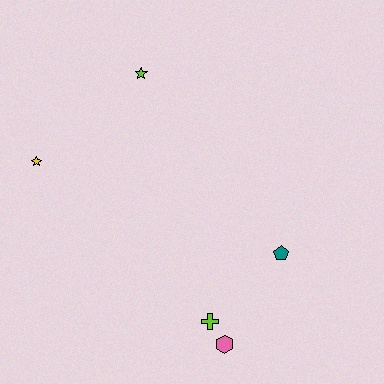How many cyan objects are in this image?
There are no cyan objects.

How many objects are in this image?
There are 5 objects.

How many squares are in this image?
There are no squares.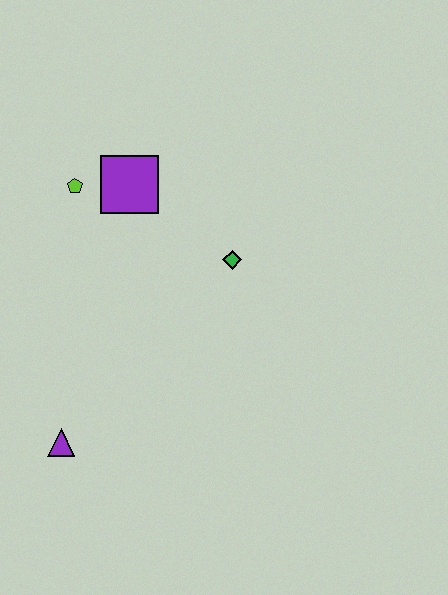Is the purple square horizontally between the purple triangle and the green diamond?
Yes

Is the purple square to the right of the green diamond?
No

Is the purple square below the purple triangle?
No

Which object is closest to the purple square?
The lime pentagon is closest to the purple square.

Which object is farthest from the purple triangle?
The purple square is farthest from the purple triangle.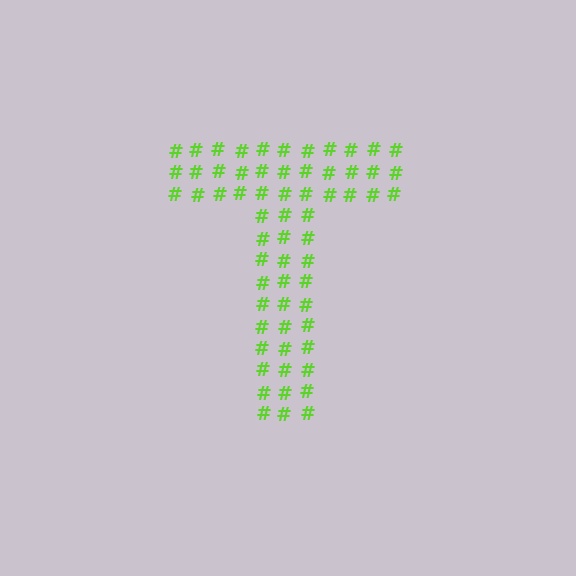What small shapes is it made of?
It is made of small hash symbols.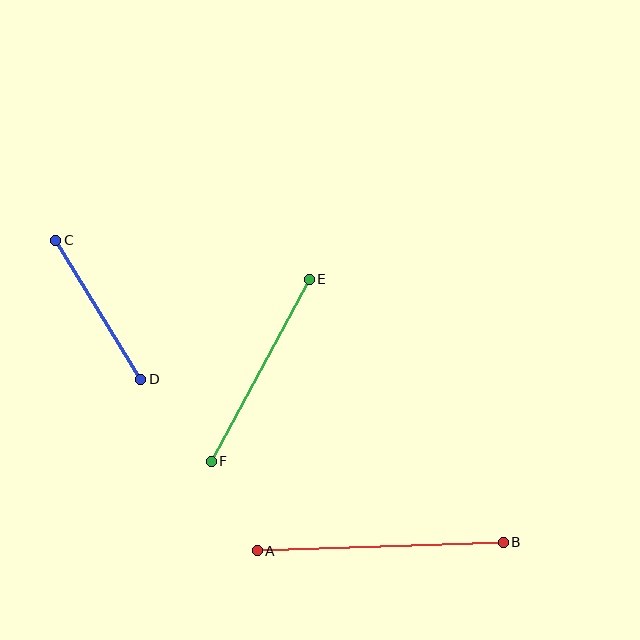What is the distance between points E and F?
The distance is approximately 207 pixels.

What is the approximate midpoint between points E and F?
The midpoint is at approximately (260, 370) pixels.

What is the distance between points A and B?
The distance is approximately 246 pixels.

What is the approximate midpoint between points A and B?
The midpoint is at approximately (380, 547) pixels.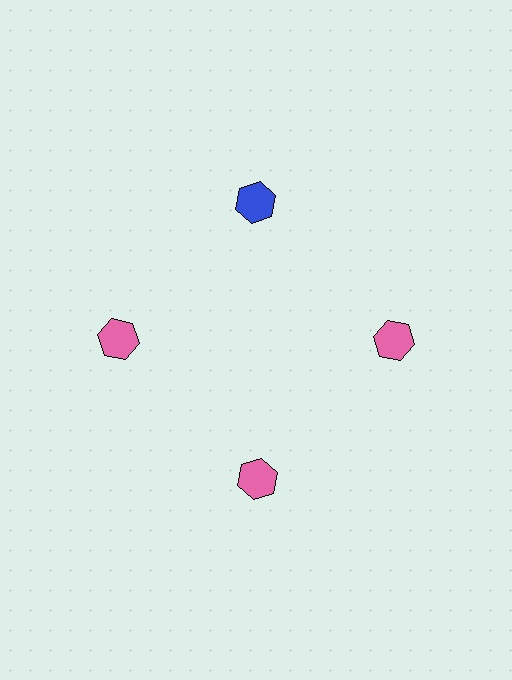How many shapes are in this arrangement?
There are 4 shapes arranged in a ring pattern.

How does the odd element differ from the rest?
It has a different color: blue instead of pink.